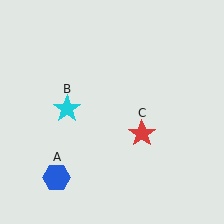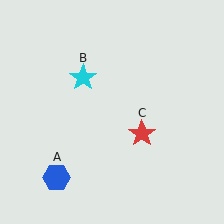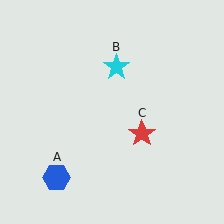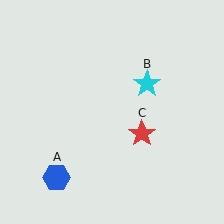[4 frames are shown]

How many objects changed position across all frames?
1 object changed position: cyan star (object B).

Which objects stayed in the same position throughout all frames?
Blue hexagon (object A) and red star (object C) remained stationary.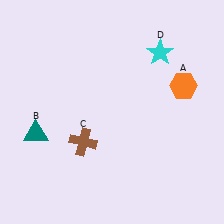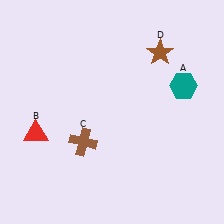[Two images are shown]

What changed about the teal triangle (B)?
In Image 1, B is teal. In Image 2, it changed to red.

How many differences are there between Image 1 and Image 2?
There are 3 differences between the two images.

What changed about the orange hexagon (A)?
In Image 1, A is orange. In Image 2, it changed to teal.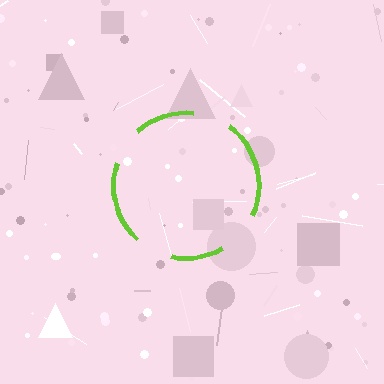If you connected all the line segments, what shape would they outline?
They would outline a circle.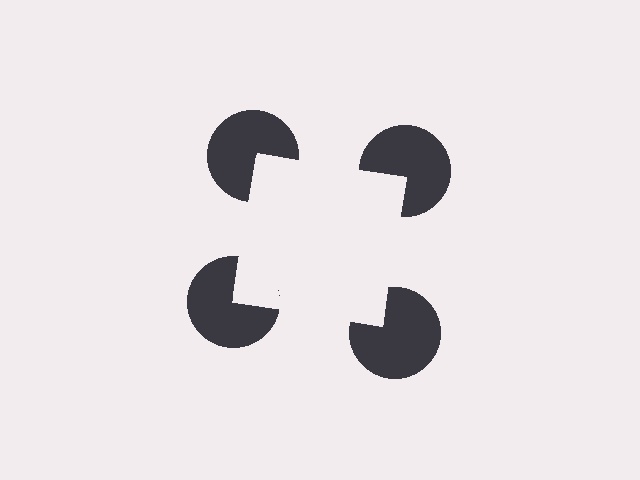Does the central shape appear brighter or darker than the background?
It typically appears slightly brighter than the background, even though no actual brightness change is drawn.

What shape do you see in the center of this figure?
An illusory square — its edges are inferred from the aligned wedge cuts in the pac-man discs, not physically drawn.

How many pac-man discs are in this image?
There are 4 — one at each vertex of the illusory square.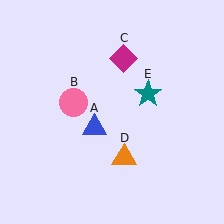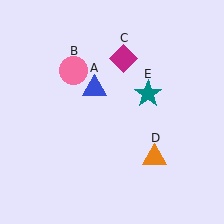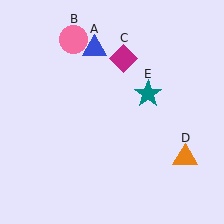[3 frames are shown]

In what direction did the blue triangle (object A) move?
The blue triangle (object A) moved up.